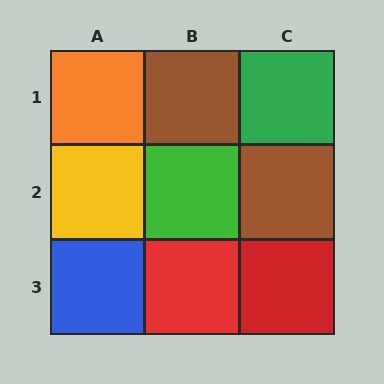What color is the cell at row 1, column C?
Green.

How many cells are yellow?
1 cell is yellow.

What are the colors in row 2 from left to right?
Yellow, green, brown.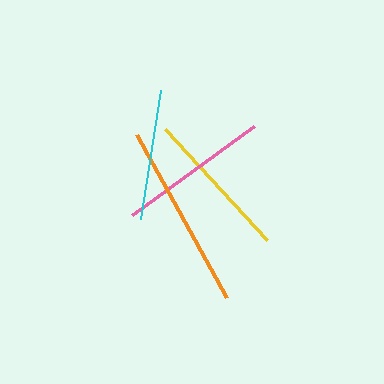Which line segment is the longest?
The orange line is the longest at approximately 186 pixels.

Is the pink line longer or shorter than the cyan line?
The pink line is longer than the cyan line.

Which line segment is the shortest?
The cyan line is the shortest at approximately 131 pixels.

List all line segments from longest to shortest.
From longest to shortest: orange, yellow, pink, cyan.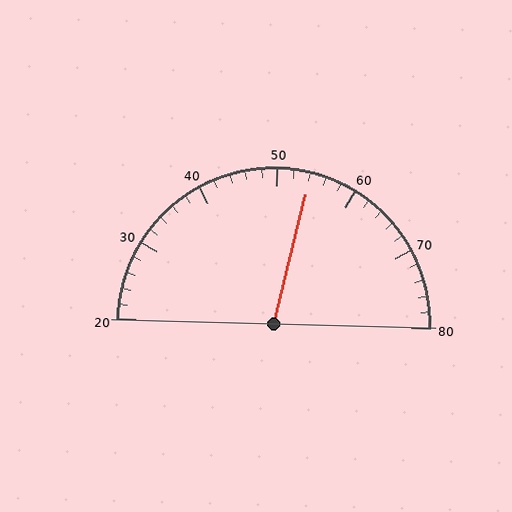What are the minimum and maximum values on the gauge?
The gauge ranges from 20 to 80.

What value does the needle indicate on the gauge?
The needle indicates approximately 54.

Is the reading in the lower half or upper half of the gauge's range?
The reading is in the upper half of the range (20 to 80).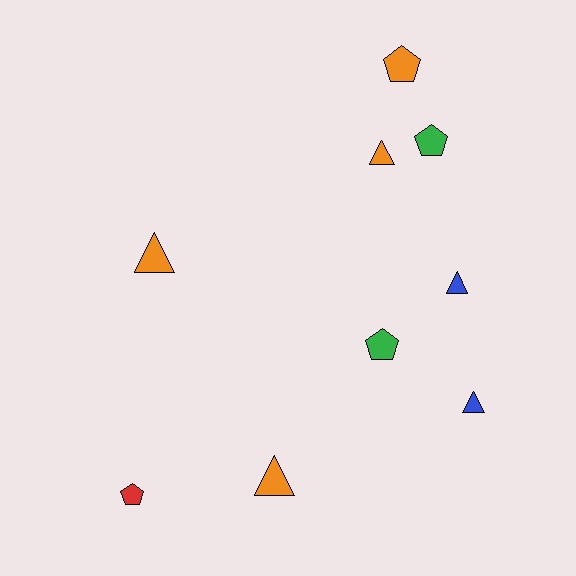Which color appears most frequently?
Orange, with 4 objects.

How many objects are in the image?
There are 9 objects.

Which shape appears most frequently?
Triangle, with 5 objects.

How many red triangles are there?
There are no red triangles.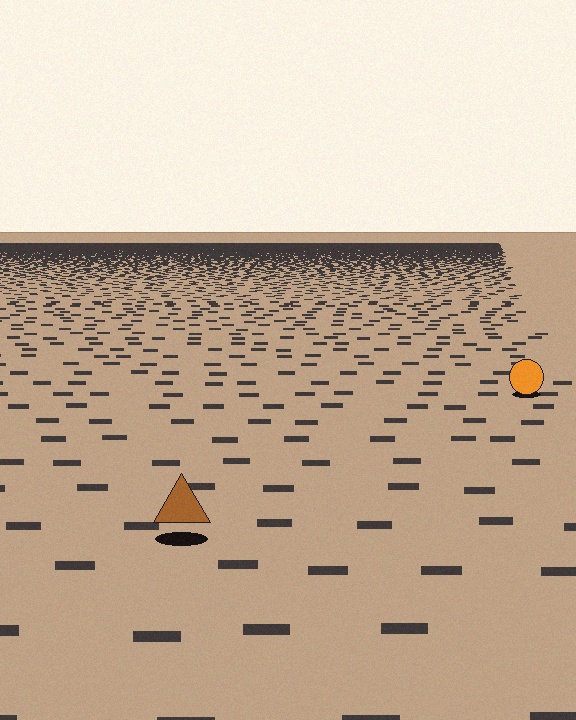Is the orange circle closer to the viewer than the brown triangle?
No. The brown triangle is closer — you can tell from the texture gradient: the ground texture is coarser near it.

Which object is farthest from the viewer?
The orange circle is farthest from the viewer. It appears smaller and the ground texture around it is denser.